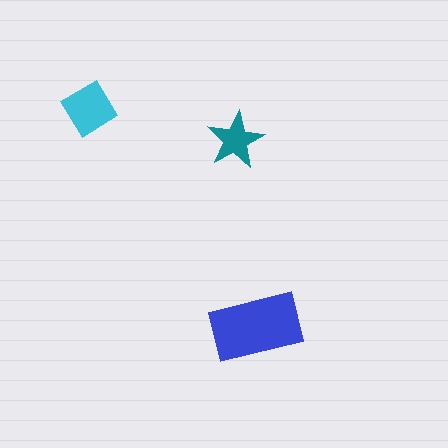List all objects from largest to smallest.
The blue rectangle, the cyan diamond, the teal star.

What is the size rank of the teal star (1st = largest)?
3rd.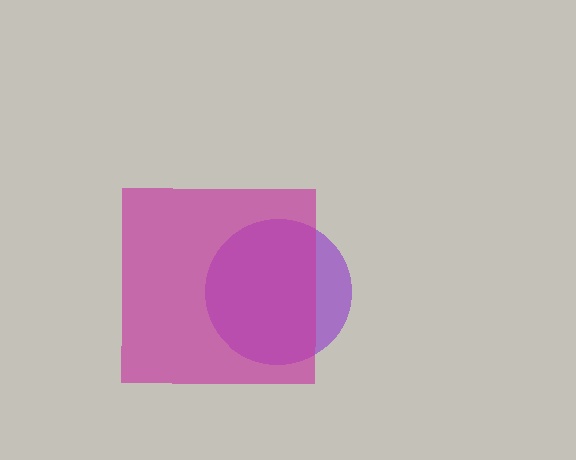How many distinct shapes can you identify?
There are 2 distinct shapes: a purple circle, a magenta square.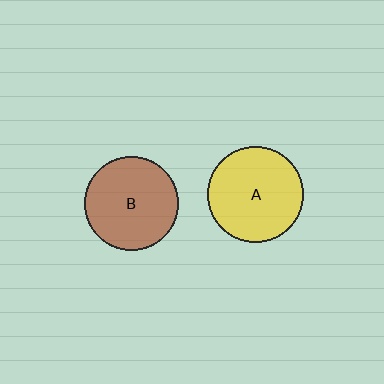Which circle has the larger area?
Circle A (yellow).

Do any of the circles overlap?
No, none of the circles overlap.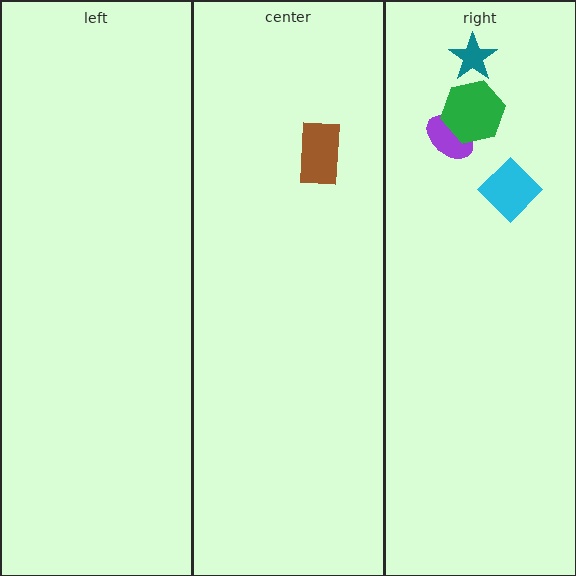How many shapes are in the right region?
4.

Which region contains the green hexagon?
The right region.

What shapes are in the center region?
The brown rectangle.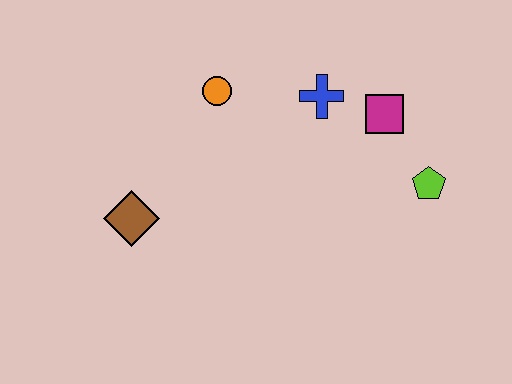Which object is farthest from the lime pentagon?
The brown diamond is farthest from the lime pentagon.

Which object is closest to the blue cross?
The magenta square is closest to the blue cross.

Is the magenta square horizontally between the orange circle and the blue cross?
No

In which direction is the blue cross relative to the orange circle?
The blue cross is to the right of the orange circle.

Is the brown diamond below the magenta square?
Yes